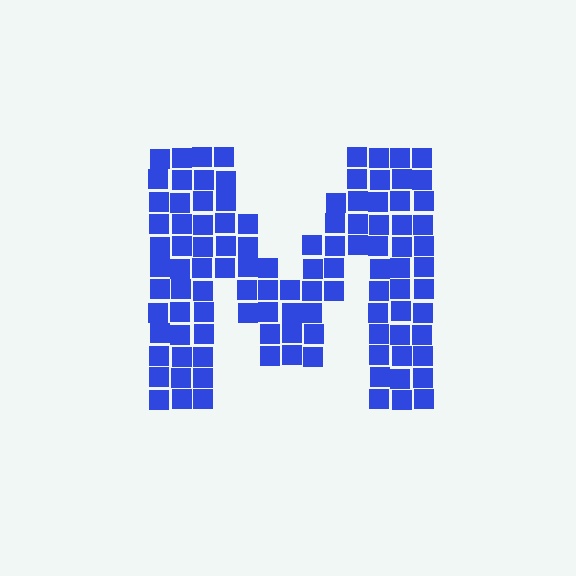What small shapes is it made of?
It is made of small squares.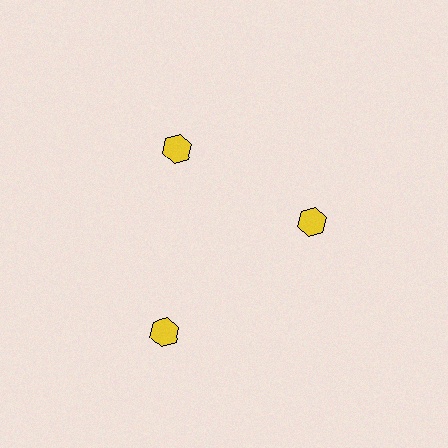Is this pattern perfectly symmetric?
No. The 3 yellow hexagons are arranged in a ring, but one element near the 7 o'clock position is pushed outward from the center, breaking the 3-fold rotational symmetry.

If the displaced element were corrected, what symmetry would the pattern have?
It would have 3-fold rotational symmetry — the pattern would map onto itself every 120 degrees.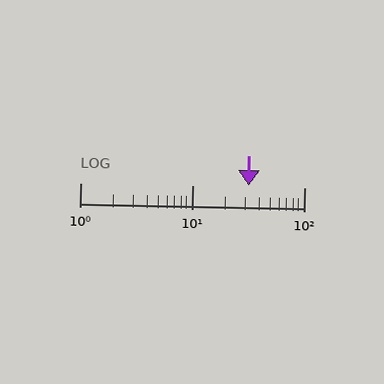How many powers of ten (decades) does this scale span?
The scale spans 2 decades, from 1 to 100.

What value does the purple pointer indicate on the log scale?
The pointer indicates approximately 32.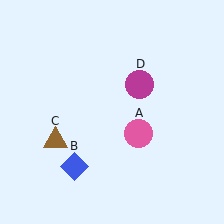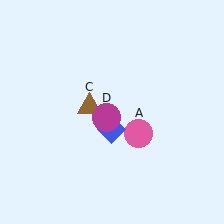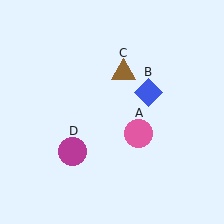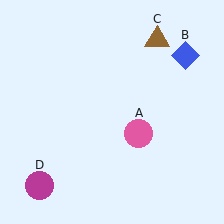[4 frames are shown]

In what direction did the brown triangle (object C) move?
The brown triangle (object C) moved up and to the right.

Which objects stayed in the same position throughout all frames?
Pink circle (object A) remained stationary.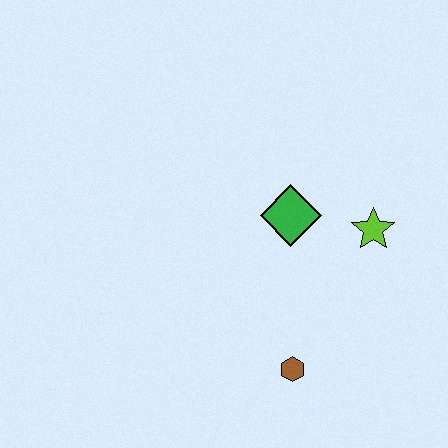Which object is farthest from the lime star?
The brown hexagon is farthest from the lime star.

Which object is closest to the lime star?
The green diamond is closest to the lime star.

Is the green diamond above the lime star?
Yes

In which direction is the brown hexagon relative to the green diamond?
The brown hexagon is below the green diamond.